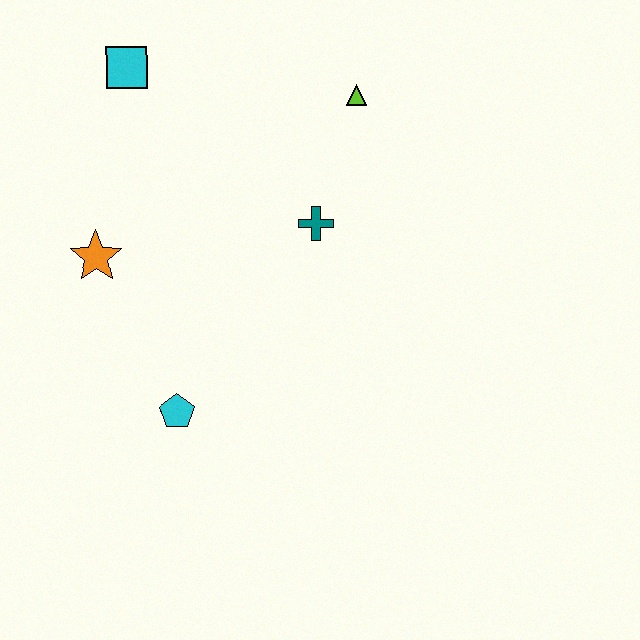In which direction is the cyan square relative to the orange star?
The cyan square is above the orange star.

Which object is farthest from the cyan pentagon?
The lime triangle is farthest from the cyan pentagon.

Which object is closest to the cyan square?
The orange star is closest to the cyan square.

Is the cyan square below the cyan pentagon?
No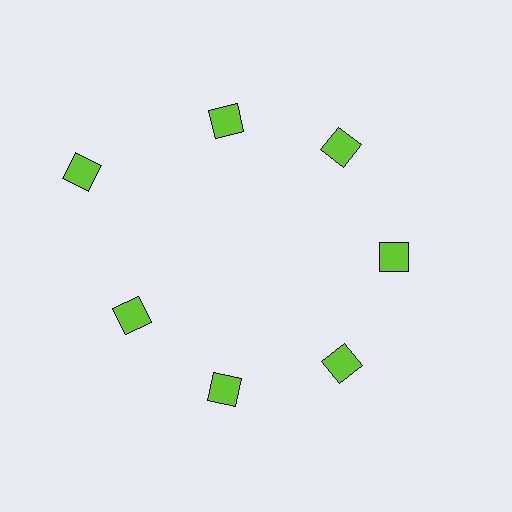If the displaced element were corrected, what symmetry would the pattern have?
It would have 7-fold rotational symmetry — the pattern would map onto itself every 51 degrees.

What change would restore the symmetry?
The symmetry would be restored by moving it inward, back onto the ring so that all 7 diamonds sit at equal angles and equal distance from the center.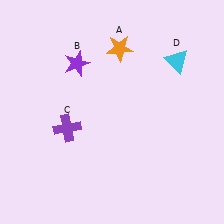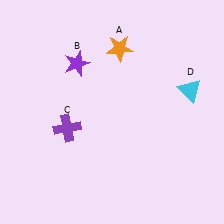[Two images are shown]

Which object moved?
The cyan triangle (D) moved down.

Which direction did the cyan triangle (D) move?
The cyan triangle (D) moved down.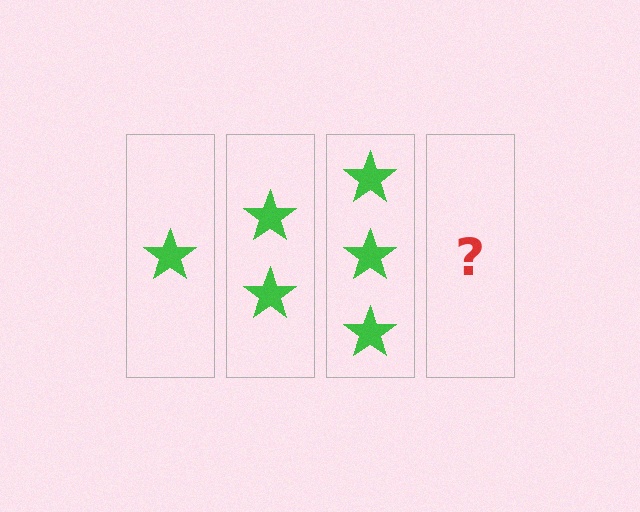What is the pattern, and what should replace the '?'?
The pattern is that each step adds one more star. The '?' should be 4 stars.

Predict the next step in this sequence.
The next step is 4 stars.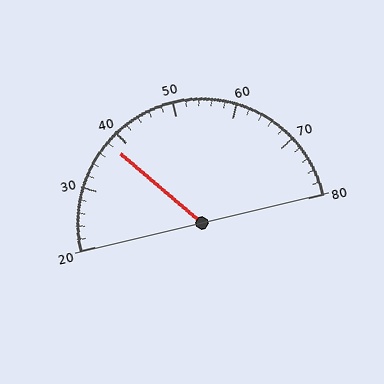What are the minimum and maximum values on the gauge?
The gauge ranges from 20 to 80.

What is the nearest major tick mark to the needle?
The nearest major tick mark is 40.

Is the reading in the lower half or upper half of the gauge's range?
The reading is in the lower half of the range (20 to 80).